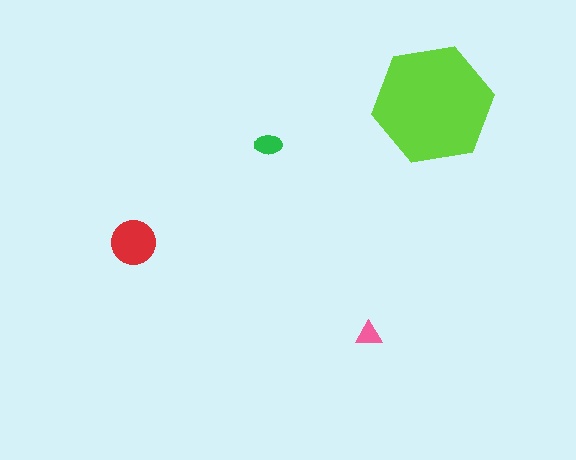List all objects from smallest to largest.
The pink triangle, the green ellipse, the red circle, the lime hexagon.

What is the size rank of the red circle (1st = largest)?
2nd.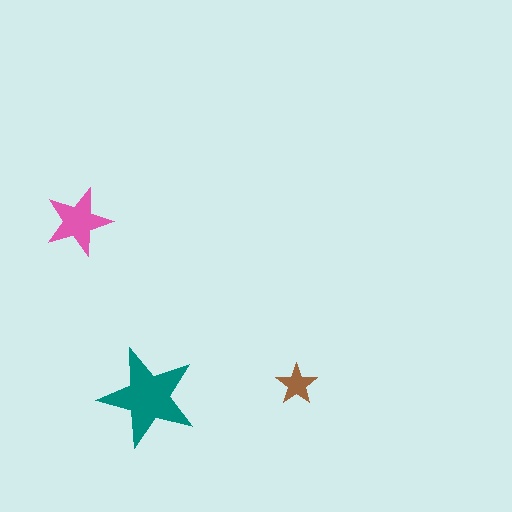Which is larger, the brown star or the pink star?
The pink one.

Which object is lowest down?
The teal star is bottommost.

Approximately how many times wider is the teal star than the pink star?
About 1.5 times wider.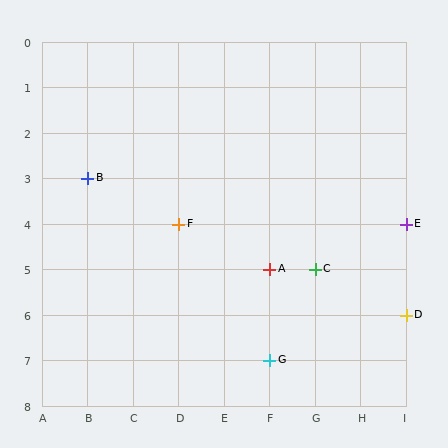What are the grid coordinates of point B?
Point B is at grid coordinates (B, 3).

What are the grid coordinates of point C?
Point C is at grid coordinates (G, 5).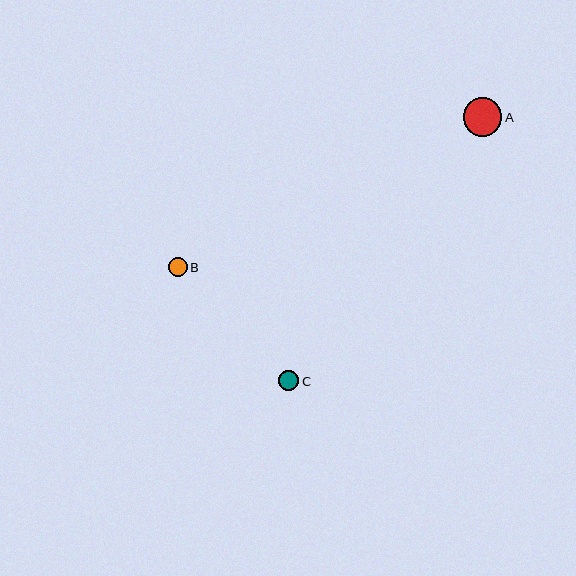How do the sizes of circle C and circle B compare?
Circle C and circle B are approximately the same size.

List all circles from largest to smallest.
From largest to smallest: A, C, B.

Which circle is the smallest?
Circle B is the smallest with a size of approximately 19 pixels.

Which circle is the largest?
Circle A is the largest with a size of approximately 38 pixels.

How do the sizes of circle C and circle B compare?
Circle C and circle B are approximately the same size.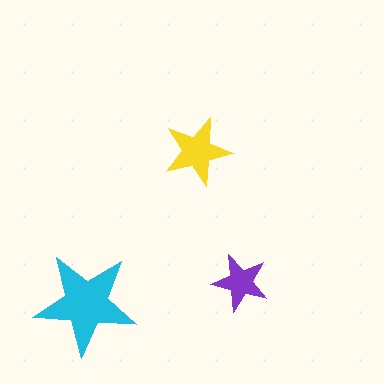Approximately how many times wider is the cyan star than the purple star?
About 2 times wider.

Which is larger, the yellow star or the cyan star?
The cyan one.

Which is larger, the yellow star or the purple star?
The yellow one.